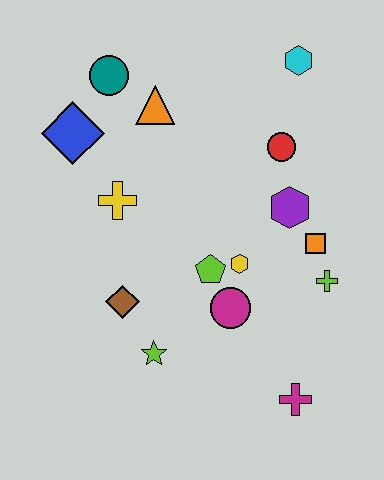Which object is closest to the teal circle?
The orange triangle is closest to the teal circle.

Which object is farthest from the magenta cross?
The teal circle is farthest from the magenta cross.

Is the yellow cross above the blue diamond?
No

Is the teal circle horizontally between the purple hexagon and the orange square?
No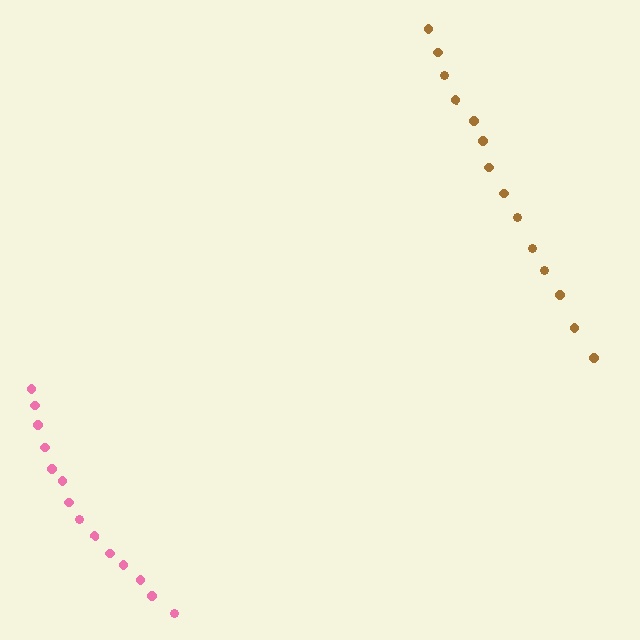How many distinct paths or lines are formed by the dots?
There are 2 distinct paths.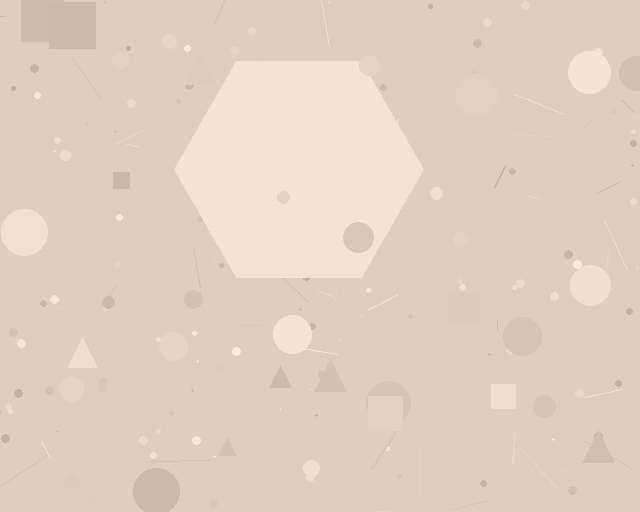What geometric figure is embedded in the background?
A hexagon is embedded in the background.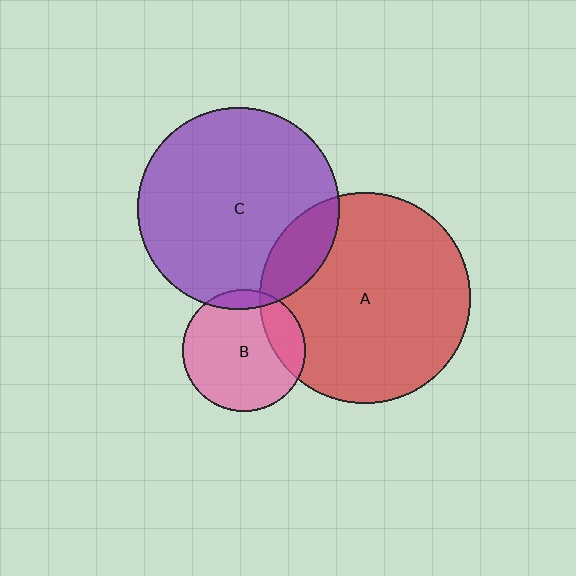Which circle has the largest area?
Circle A (red).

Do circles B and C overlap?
Yes.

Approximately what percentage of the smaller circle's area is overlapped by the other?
Approximately 10%.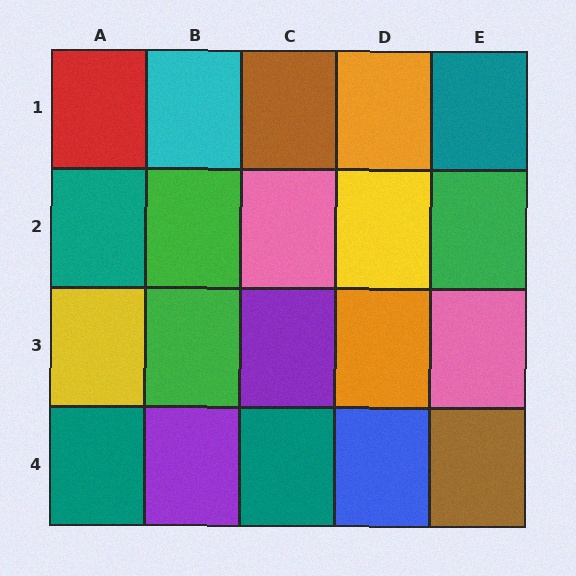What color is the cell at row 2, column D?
Yellow.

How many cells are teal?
4 cells are teal.